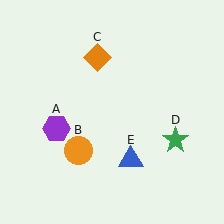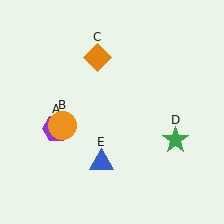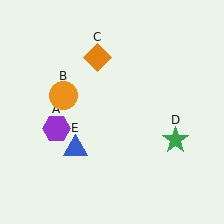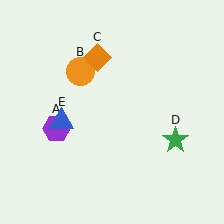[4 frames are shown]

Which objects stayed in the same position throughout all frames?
Purple hexagon (object A) and orange diamond (object C) and green star (object D) remained stationary.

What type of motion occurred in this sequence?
The orange circle (object B), blue triangle (object E) rotated clockwise around the center of the scene.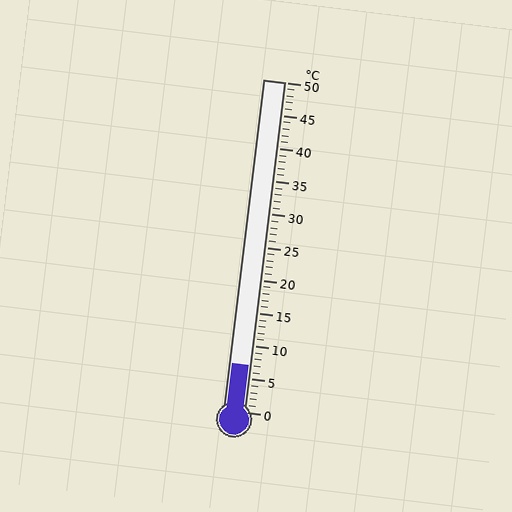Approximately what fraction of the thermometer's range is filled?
The thermometer is filled to approximately 15% of its range.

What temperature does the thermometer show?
The thermometer shows approximately 7°C.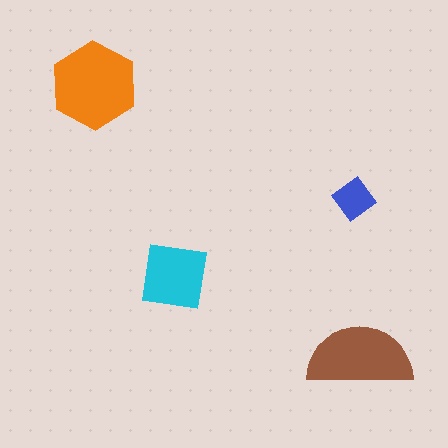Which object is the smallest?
The blue diamond.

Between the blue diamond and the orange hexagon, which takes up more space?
The orange hexagon.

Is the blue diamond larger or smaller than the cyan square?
Smaller.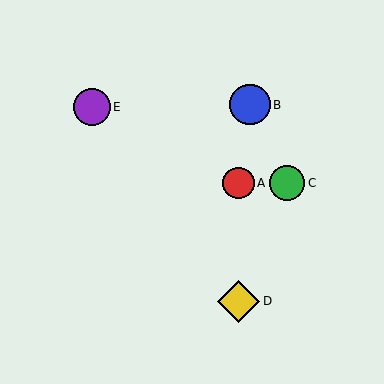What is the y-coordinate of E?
Object E is at y≈107.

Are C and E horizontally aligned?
No, C is at y≈183 and E is at y≈107.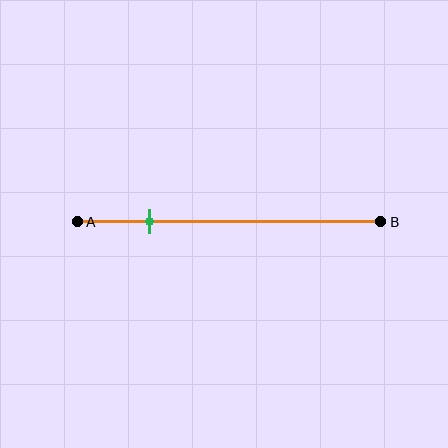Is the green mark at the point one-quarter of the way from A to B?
Yes, the mark is approximately at the one-quarter point.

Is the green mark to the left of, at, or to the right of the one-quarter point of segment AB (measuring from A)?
The green mark is approximately at the one-quarter point of segment AB.